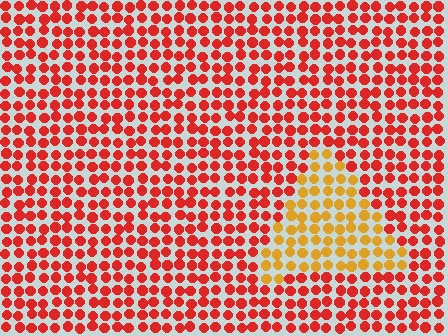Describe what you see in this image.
The image is filled with small red elements in a uniform arrangement. A triangle-shaped region is visible where the elements are tinted to a slightly different hue, forming a subtle color boundary.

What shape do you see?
I see a triangle.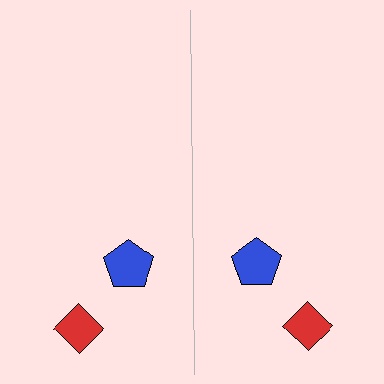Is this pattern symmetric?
Yes, this pattern has bilateral (reflection) symmetry.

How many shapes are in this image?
There are 4 shapes in this image.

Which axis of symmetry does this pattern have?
The pattern has a vertical axis of symmetry running through the center of the image.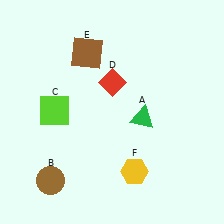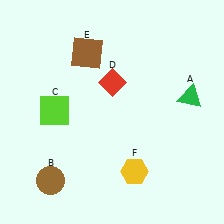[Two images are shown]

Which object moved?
The green triangle (A) moved right.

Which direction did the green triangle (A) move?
The green triangle (A) moved right.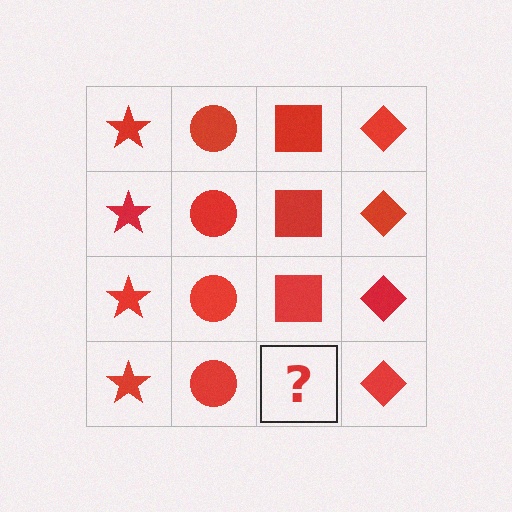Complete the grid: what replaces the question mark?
The question mark should be replaced with a red square.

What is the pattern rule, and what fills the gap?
The rule is that each column has a consistent shape. The gap should be filled with a red square.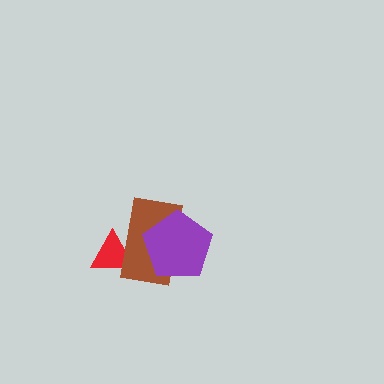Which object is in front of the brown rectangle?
The purple pentagon is in front of the brown rectangle.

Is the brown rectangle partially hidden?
Yes, it is partially covered by another shape.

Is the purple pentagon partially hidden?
No, no other shape covers it.